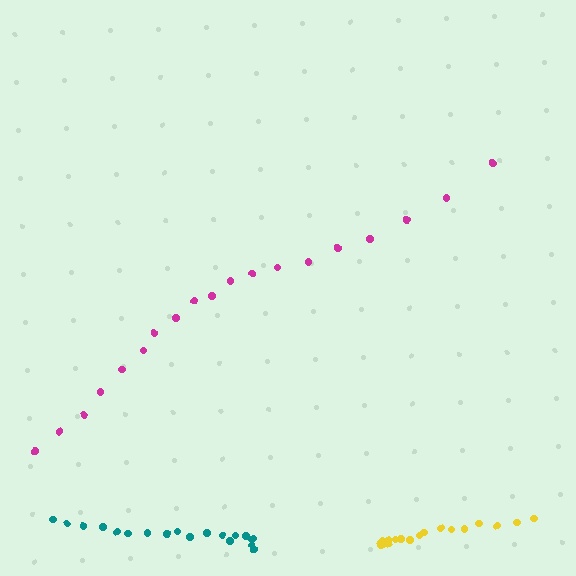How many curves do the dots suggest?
There are 3 distinct paths.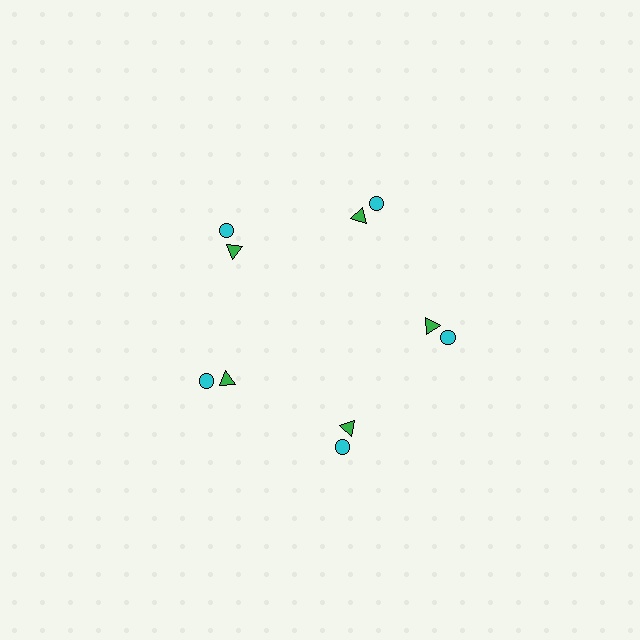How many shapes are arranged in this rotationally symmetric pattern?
There are 10 shapes, arranged in 5 groups of 2.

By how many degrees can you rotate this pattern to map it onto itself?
The pattern maps onto itself every 72 degrees of rotation.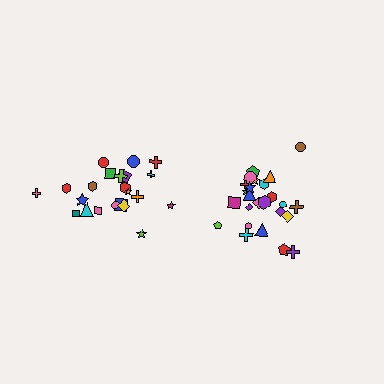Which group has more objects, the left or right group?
The right group.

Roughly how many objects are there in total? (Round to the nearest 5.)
Roughly 45 objects in total.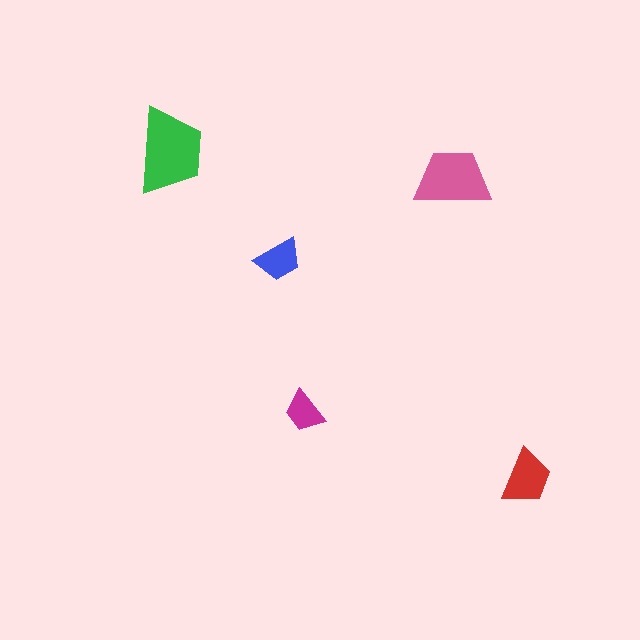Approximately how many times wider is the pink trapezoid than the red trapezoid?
About 1.5 times wider.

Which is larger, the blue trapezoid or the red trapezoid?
The red one.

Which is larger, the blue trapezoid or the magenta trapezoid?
The blue one.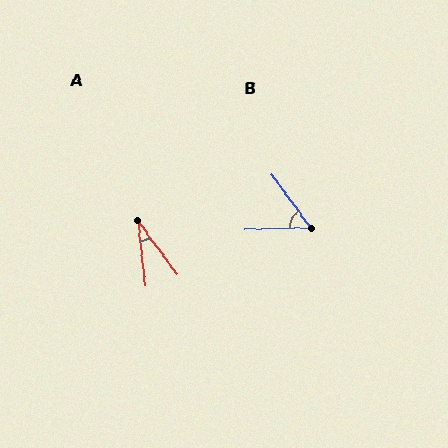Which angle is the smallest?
A, at approximately 29 degrees.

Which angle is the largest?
B, at approximately 54 degrees.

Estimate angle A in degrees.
Approximately 29 degrees.